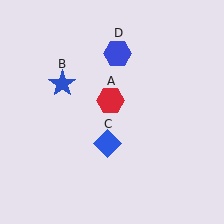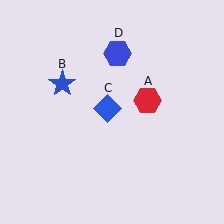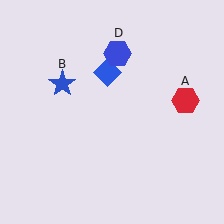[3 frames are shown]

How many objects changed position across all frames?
2 objects changed position: red hexagon (object A), blue diamond (object C).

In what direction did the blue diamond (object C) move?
The blue diamond (object C) moved up.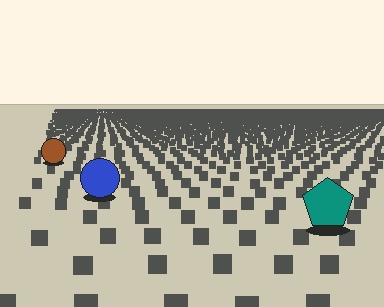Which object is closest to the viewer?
The teal pentagon is closest. The texture marks near it are larger and more spread out.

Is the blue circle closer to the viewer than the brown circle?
Yes. The blue circle is closer — you can tell from the texture gradient: the ground texture is coarser near it.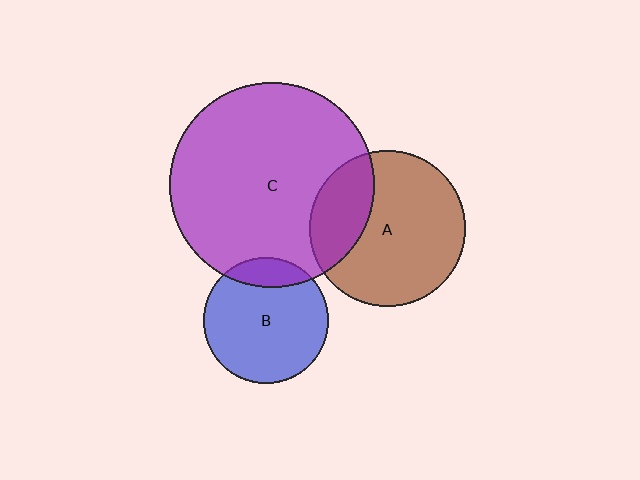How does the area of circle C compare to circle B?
Approximately 2.7 times.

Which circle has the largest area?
Circle C (purple).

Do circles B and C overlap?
Yes.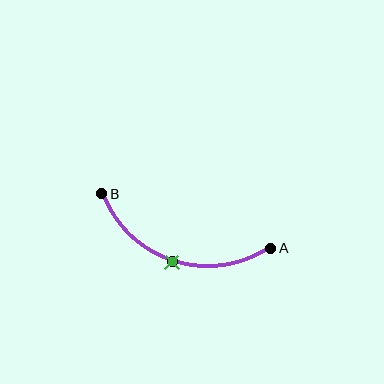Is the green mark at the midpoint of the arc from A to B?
Yes. The green mark lies on the arc at equal arc-length from both A and B — it is the arc midpoint.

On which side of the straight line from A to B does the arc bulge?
The arc bulges below the straight line connecting A and B.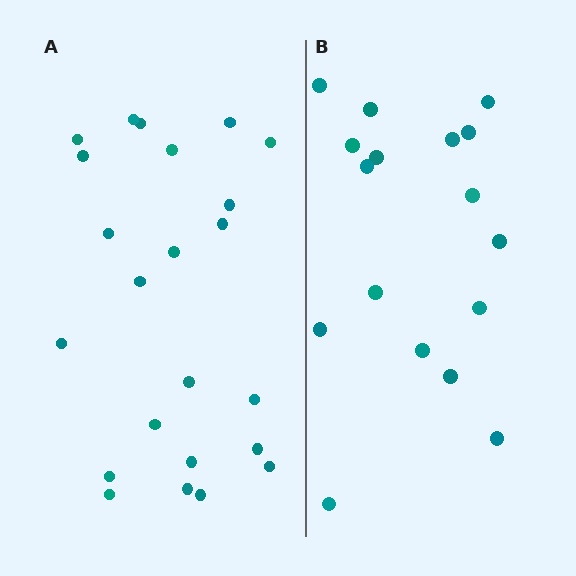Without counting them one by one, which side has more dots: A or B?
Region A (the left region) has more dots.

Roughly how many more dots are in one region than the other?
Region A has about 6 more dots than region B.